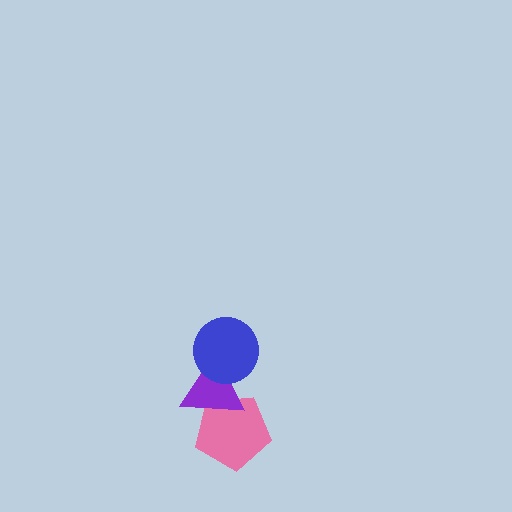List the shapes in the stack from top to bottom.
From top to bottom: the blue circle, the purple triangle, the pink pentagon.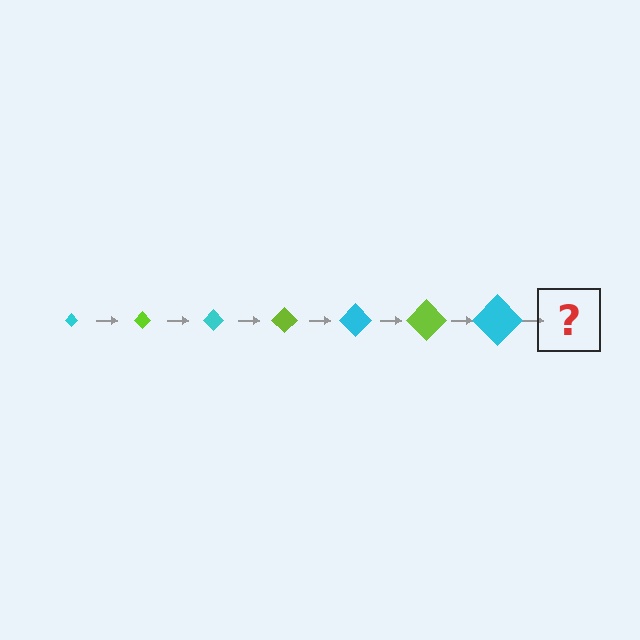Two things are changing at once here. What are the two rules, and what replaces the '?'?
The two rules are that the diamond grows larger each step and the color cycles through cyan and lime. The '?' should be a lime diamond, larger than the previous one.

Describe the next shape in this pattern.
It should be a lime diamond, larger than the previous one.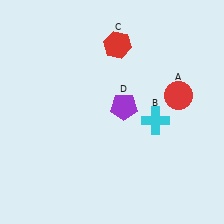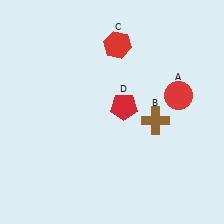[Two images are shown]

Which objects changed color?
B changed from cyan to brown. D changed from purple to red.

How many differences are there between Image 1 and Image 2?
There are 2 differences between the two images.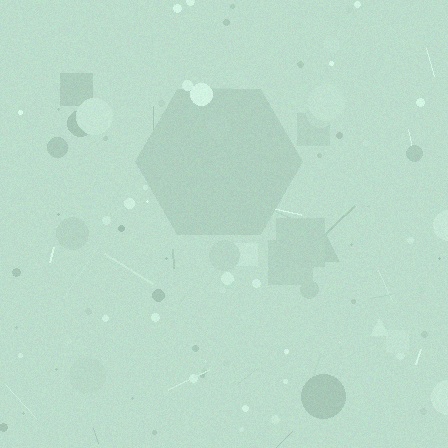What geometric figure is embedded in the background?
A hexagon is embedded in the background.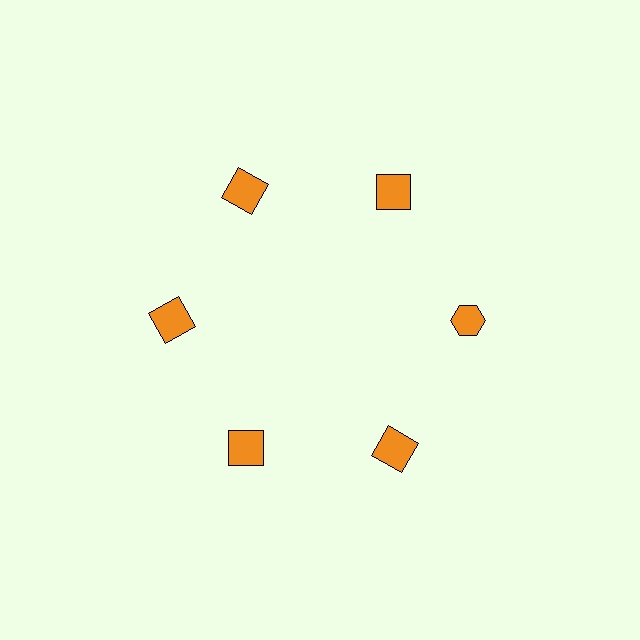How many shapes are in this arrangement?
There are 6 shapes arranged in a ring pattern.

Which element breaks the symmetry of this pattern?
The orange hexagon at roughly the 3 o'clock position breaks the symmetry. All other shapes are orange squares.